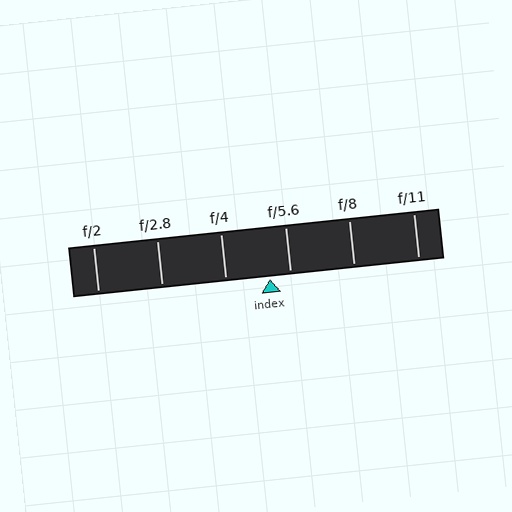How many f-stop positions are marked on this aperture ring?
There are 6 f-stop positions marked.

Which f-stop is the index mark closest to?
The index mark is closest to f/5.6.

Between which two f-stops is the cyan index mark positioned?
The index mark is between f/4 and f/5.6.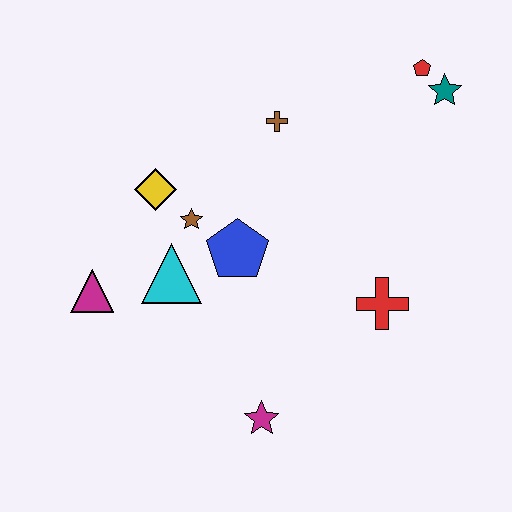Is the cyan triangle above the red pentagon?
No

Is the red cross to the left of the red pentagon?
Yes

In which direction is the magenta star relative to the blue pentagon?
The magenta star is below the blue pentagon.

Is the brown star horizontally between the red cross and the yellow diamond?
Yes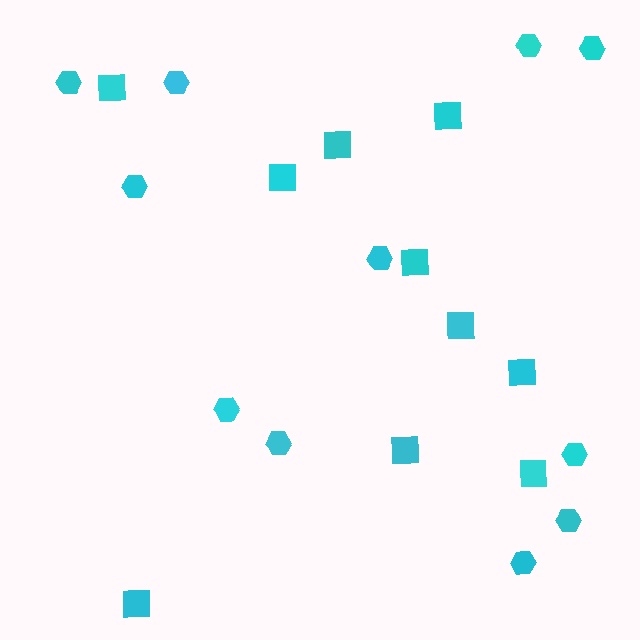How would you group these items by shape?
There are 2 groups: one group of hexagons (11) and one group of squares (10).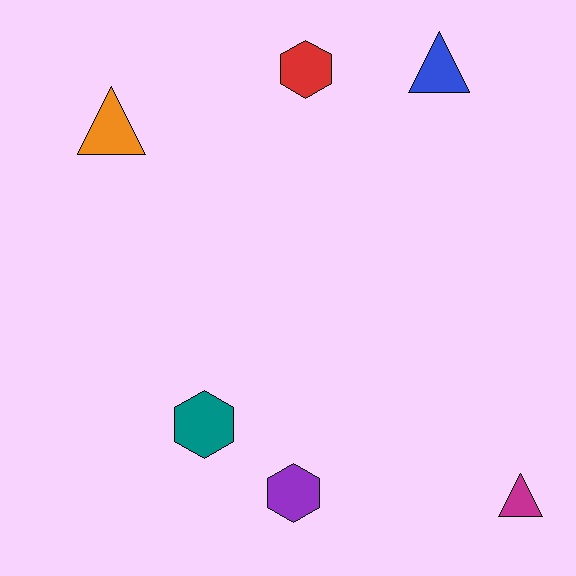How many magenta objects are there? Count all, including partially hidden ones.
There is 1 magenta object.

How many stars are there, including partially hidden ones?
There are no stars.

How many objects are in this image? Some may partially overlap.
There are 6 objects.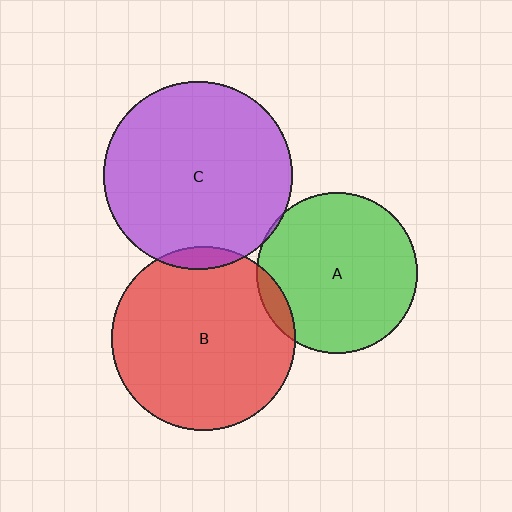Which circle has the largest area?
Circle C (purple).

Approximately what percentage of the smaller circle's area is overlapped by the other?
Approximately 5%.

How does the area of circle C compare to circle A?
Approximately 1.4 times.